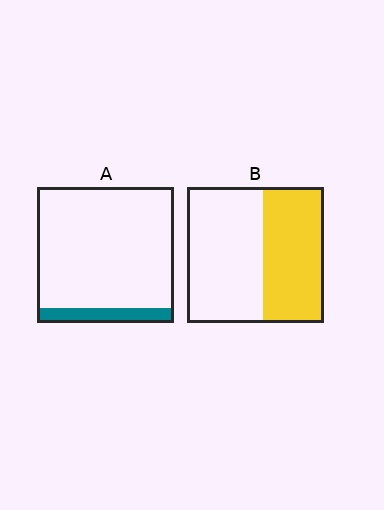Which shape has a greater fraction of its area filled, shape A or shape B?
Shape B.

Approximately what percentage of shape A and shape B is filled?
A is approximately 10% and B is approximately 45%.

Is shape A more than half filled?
No.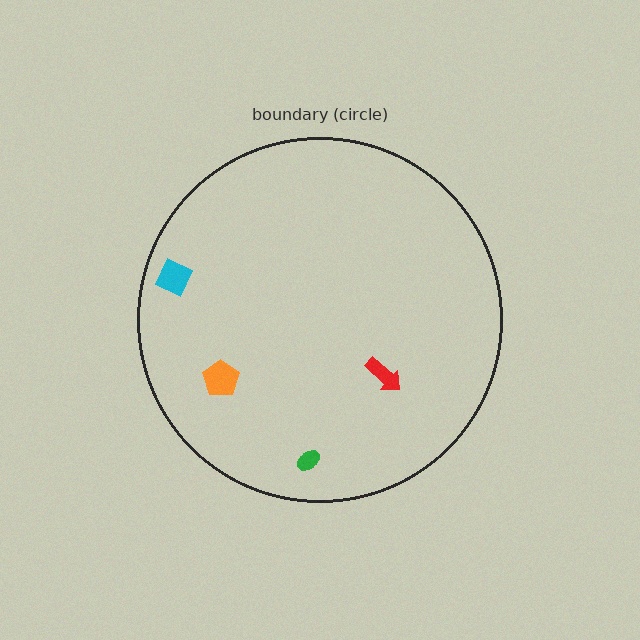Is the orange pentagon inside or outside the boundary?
Inside.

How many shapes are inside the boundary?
4 inside, 0 outside.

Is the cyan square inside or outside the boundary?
Inside.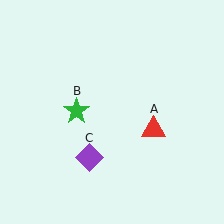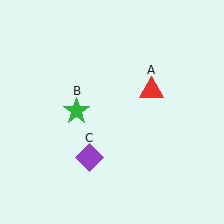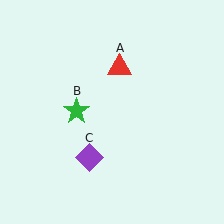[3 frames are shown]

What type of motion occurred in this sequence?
The red triangle (object A) rotated counterclockwise around the center of the scene.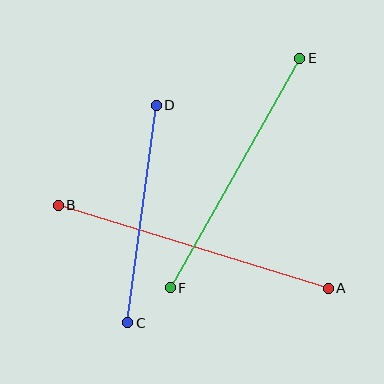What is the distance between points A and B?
The distance is approximately 283 pixels.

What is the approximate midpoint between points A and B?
The midpoint is at approximately (193, 247) pixels.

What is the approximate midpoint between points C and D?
The midpoint is at approximately (142, 214) pixels.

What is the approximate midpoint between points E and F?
The midpoint is at approximately (235, 173) pixels.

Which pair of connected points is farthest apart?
Points A and B are farthest apart.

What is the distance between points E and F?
The distance is approximately 264 pixels.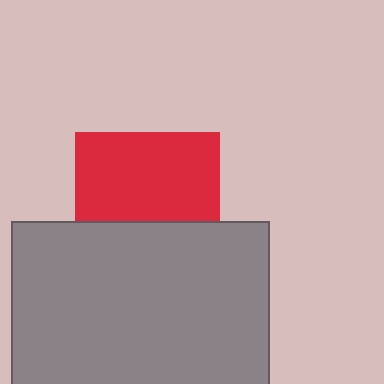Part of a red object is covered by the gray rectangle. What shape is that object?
It is a square.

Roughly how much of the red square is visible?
About half of it is visible (roughly 62%).